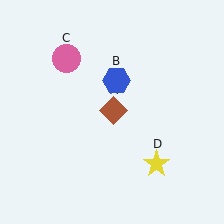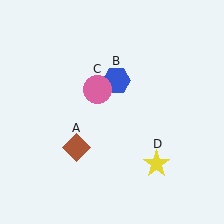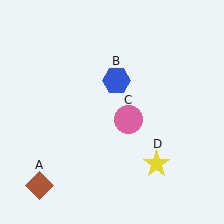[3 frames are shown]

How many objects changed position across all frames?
2 objects changed position: brown diamond (object A), pink circle (object C).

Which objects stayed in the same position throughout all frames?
Blue hexagon (object B) and yellow star (object D) remained stationary.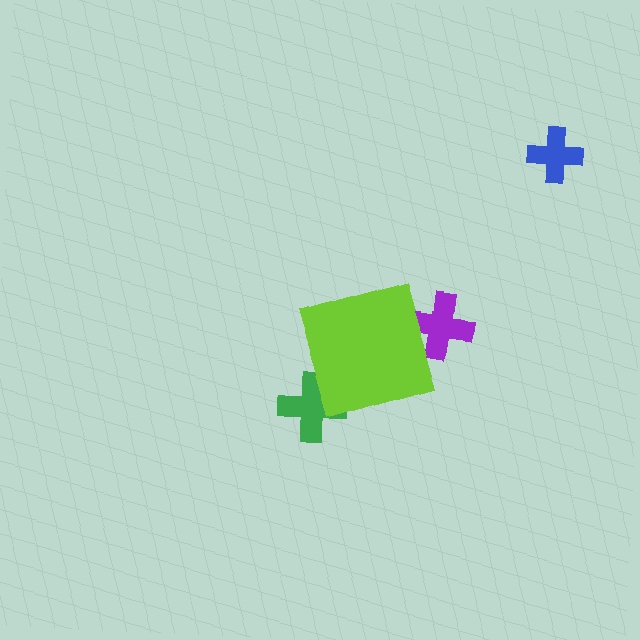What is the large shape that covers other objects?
A lime diamond.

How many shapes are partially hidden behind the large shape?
2 shapes are partially hidden.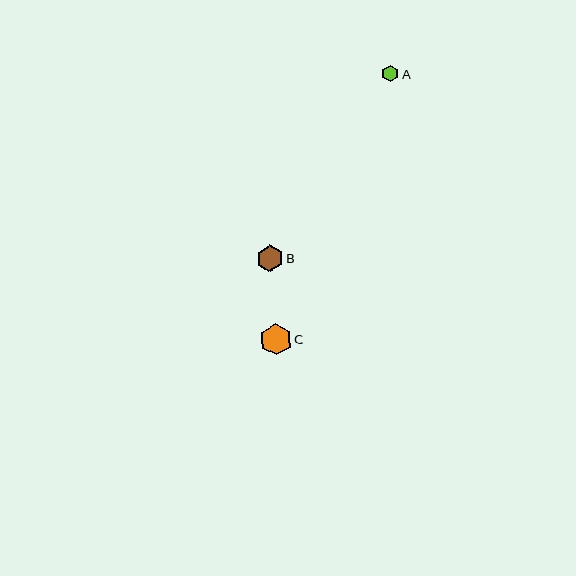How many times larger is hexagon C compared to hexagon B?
Hexagon C is approximately 1.2 times the size of hexagon B.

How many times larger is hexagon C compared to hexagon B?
Hexagon C is approximately 1.2 times the size of hexagon B.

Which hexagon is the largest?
Hexagon C is the largest with a size of approximately 32 pixels.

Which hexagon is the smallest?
Hexagon A is the smallest with a size of approximately 17 pixels.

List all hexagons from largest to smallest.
From largest to smallest: C, B, A.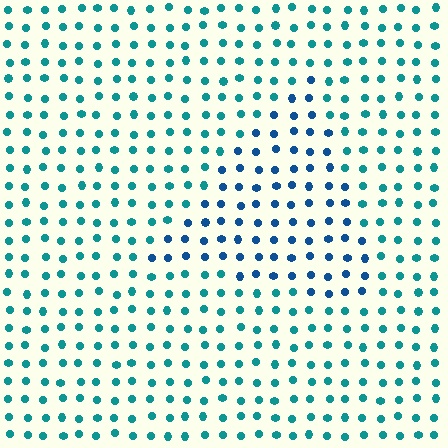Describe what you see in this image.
The image is filled with small teal elements in a uniform arrangement. A triangle-shaped region is visible where the elements are tinted to a slightly different hue, forming a subtle color boundary.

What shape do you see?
I see a triangle.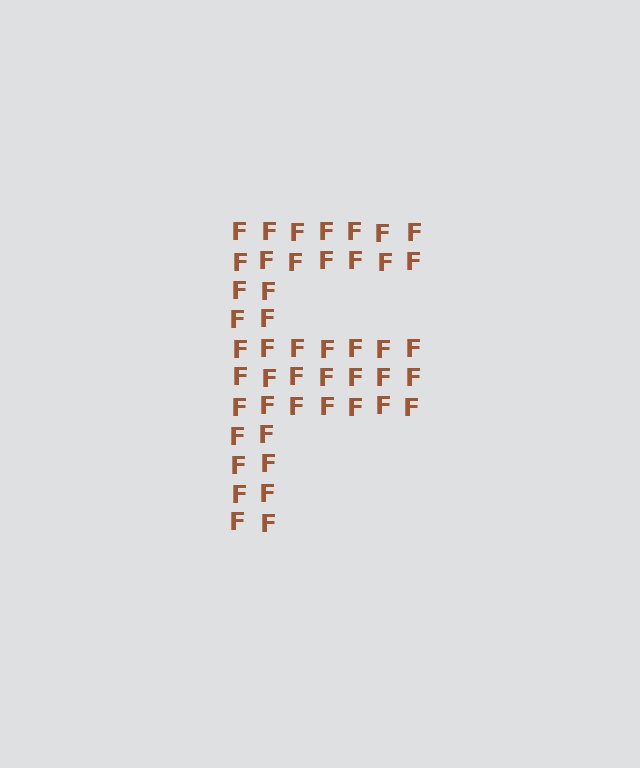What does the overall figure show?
The overall figure shows the letter F.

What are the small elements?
The small elements are letter F's.